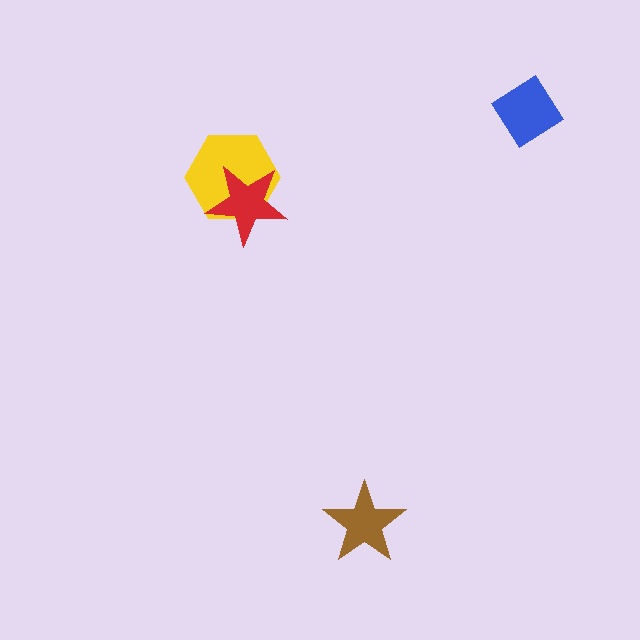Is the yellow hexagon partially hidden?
Yes, it is partially covered by another shape.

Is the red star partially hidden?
No, no other shape covers it.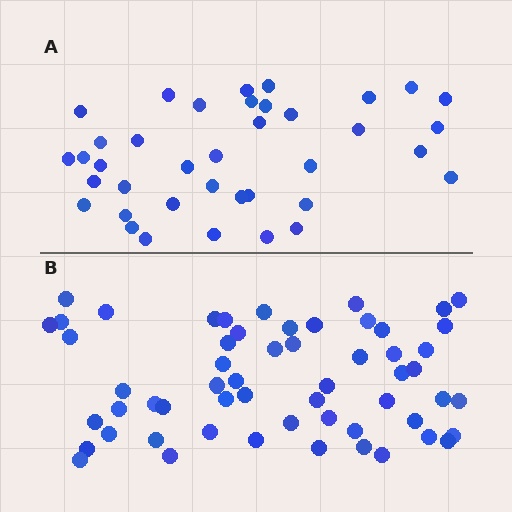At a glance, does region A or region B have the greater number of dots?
Region B (the bottom region) has more dots.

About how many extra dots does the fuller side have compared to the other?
Region B has approximately 20 more dots than region A.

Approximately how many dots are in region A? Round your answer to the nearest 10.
About 40 dots. (The exact count is 38, which rounds to 40.)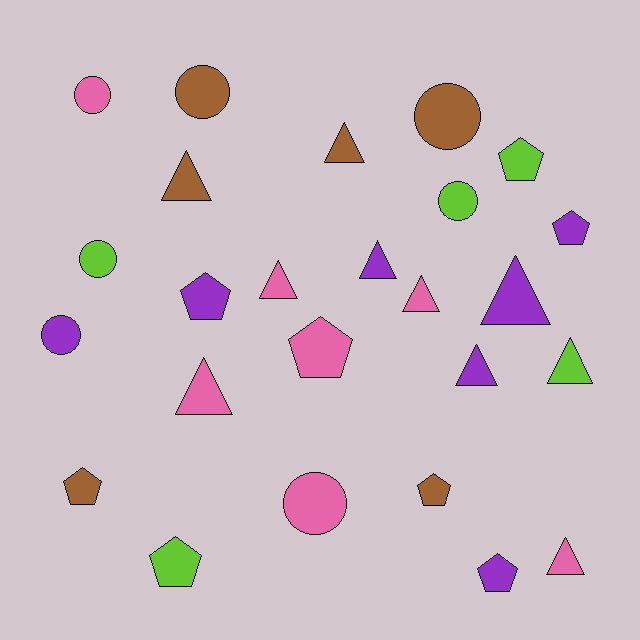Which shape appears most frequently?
Triangle, with 10 objects.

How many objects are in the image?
There are 25 objects.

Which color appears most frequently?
Purple, with 7 objects.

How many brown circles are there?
There are 2 brown circles.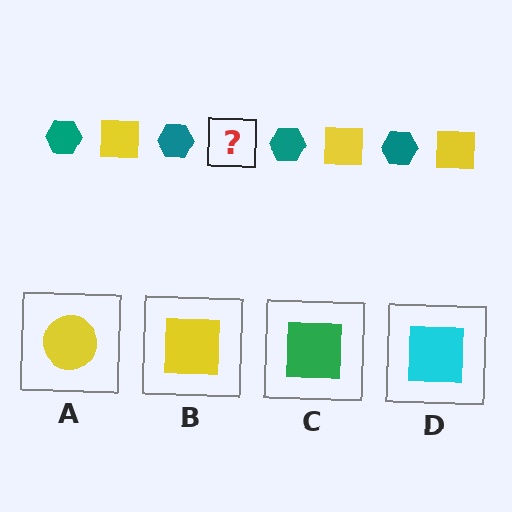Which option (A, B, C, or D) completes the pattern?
B.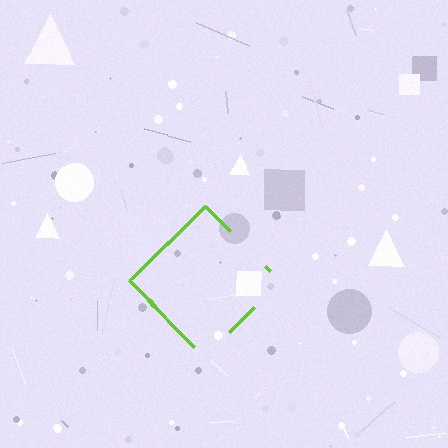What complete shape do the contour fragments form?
The contour fragments form a diamond.